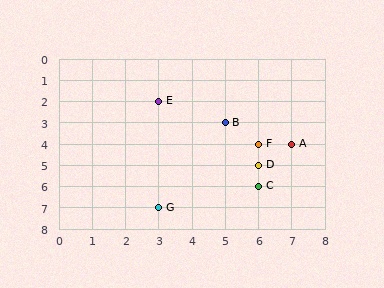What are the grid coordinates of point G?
Point G is at grid coordinates (3, 7).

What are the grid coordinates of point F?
Point F is at grid coordinates (6, 4).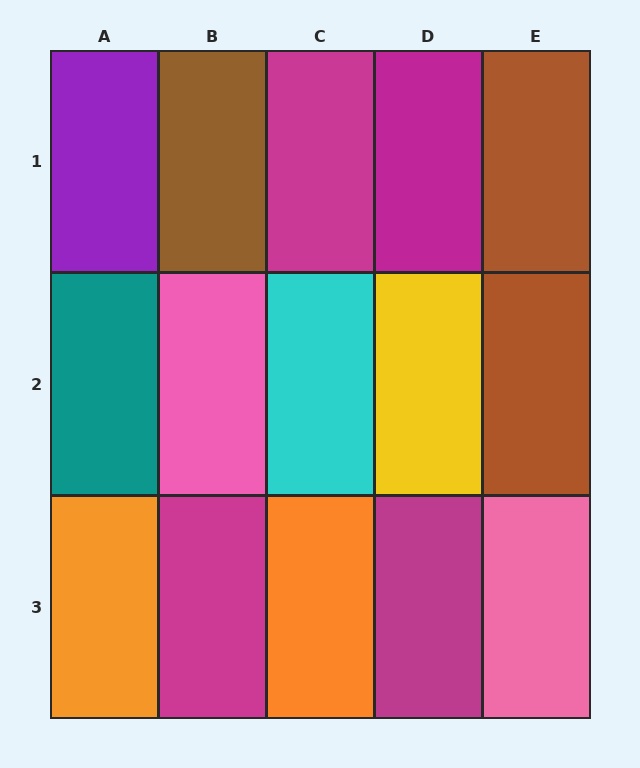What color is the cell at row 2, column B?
Pink.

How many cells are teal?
1 cell is teal.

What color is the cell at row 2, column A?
Teal.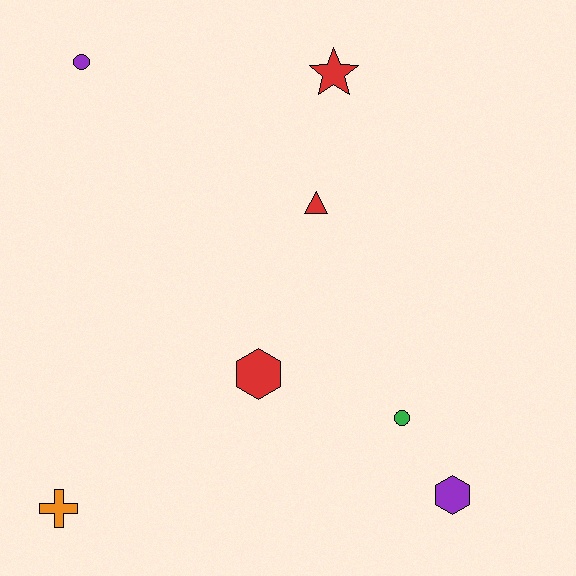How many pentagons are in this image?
There are no pentagons.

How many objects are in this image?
There are 7 objects.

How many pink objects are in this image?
There are no pink objects.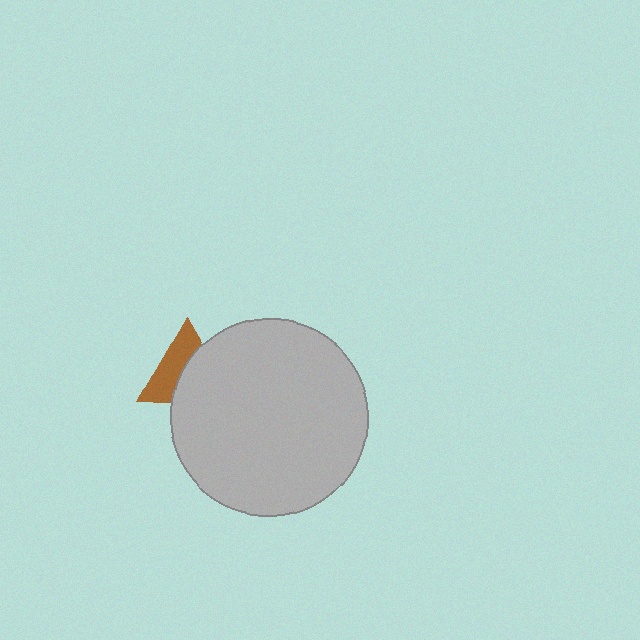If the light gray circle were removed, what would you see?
You would see the complete brown triangle.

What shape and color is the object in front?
The object in front is a light gray circle.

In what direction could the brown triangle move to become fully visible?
The brown triangle could move left. That would shift it out from behind the light gray circle entirely.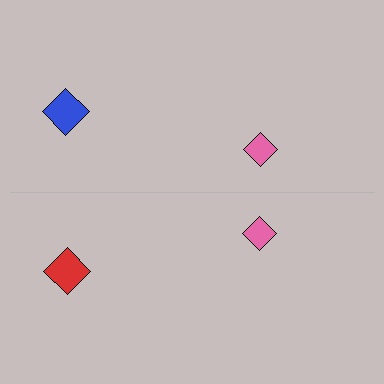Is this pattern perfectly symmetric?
No, the pattern is not perfectly symmetric. The red diamond on the bottom side breaks the symmetry — its mirror counterpart is blue.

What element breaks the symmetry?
The red diamond on the bottom side breaks the symmetry — its mirror counterpart is blue.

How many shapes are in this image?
There are 4 shapes in this image.